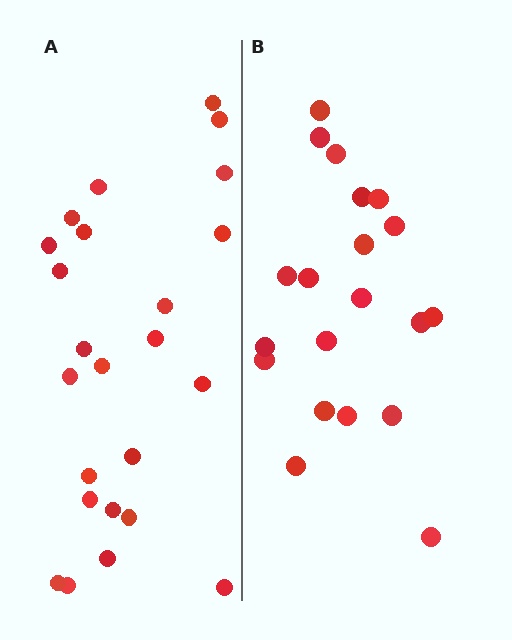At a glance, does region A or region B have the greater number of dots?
Region A (the left region) has more dots.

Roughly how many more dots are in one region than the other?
Region A has about 4 more dots than region B.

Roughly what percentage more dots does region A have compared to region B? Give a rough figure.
About 20% more.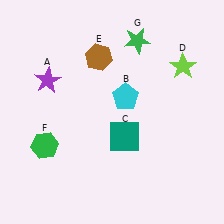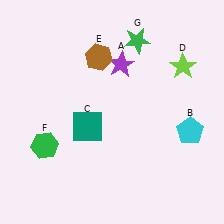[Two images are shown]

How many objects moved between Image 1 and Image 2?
3 objects moved between the two images.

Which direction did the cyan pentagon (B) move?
The cyan pentagon (B) moved right.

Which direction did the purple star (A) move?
The purple star (A) moved right.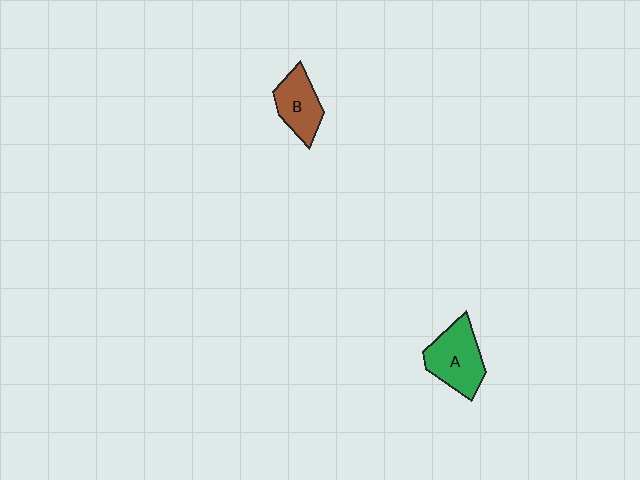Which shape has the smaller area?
Shape B (brown).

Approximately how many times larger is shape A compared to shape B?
Approximately 1.3 times.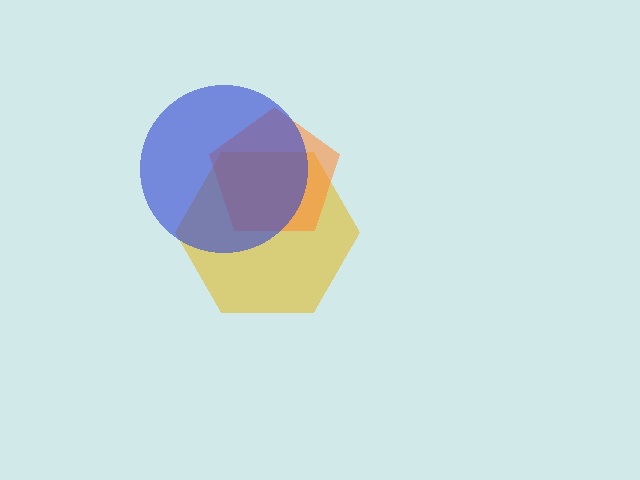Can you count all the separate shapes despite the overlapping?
Yes, there are 3 separate shapes.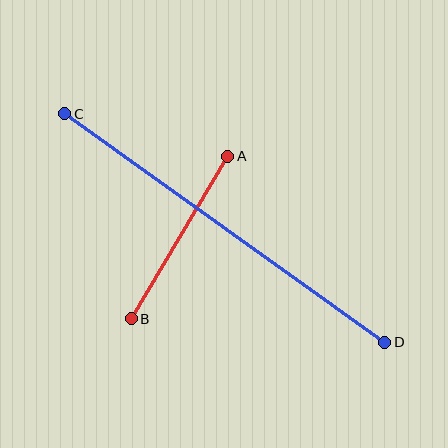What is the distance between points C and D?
The distance is approximately 393 pixels.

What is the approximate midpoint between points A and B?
The midpoint is at approximately (180, 238) pixels.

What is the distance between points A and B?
The distance is approximately 189 pixels.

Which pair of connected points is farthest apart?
Points C and D are farthest apart.